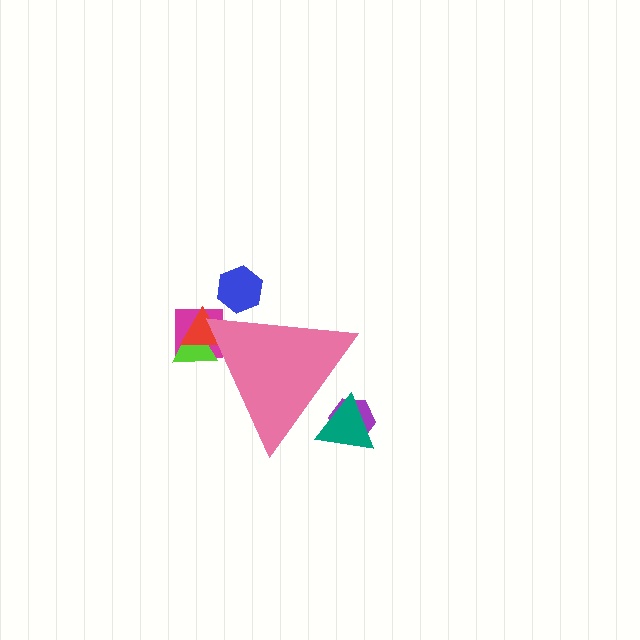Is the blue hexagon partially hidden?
Yes, the blue hexagon is partially hidden behind the pink triangle.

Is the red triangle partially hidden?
Yes, the red triangle is partially hidden behind the pink triangle.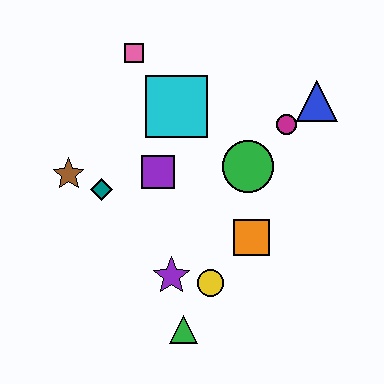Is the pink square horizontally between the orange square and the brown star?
Yes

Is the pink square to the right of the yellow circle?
No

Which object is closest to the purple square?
The teal diamond is closest to the purple square.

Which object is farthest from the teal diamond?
The blue triangle is farthest from the teal diamond.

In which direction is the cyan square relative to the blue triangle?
The cyan square is to the left of the blue triangle.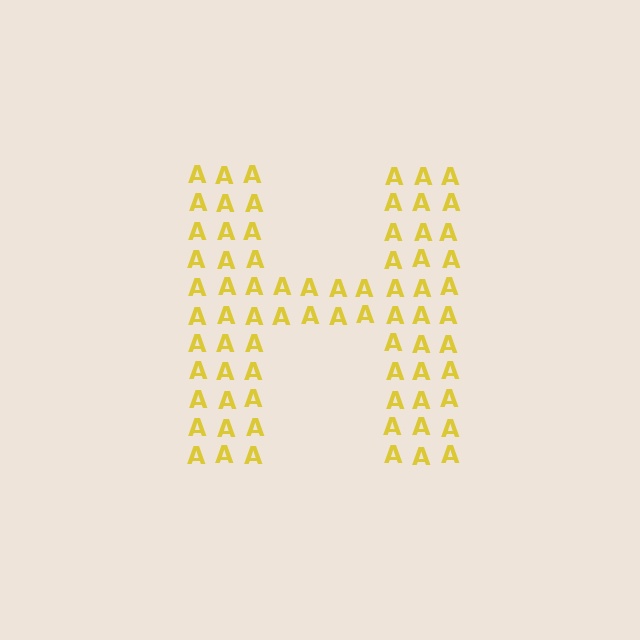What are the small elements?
The small elements are letter A's.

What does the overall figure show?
The overall figure shows the letter H.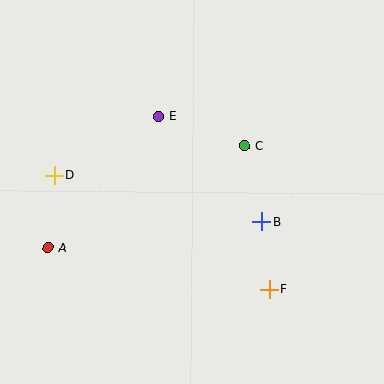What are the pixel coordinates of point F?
Point F is at (270, 289).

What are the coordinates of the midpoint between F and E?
The midpoint between F and E is at (214, 202).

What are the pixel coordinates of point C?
Point C is at (244, 146).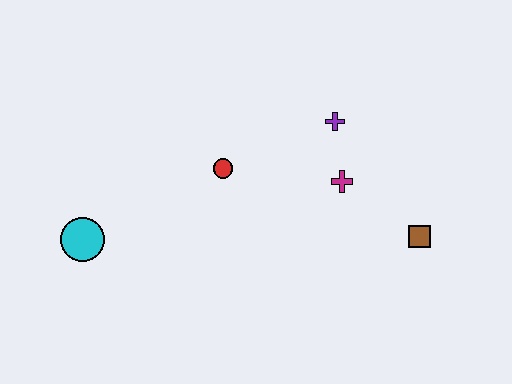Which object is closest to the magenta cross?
The purple cross is closest to the magenta cross.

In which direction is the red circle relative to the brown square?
The red circle is to the left of the brown square.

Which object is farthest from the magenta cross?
The cyan circle is farthest from the magenta cross.